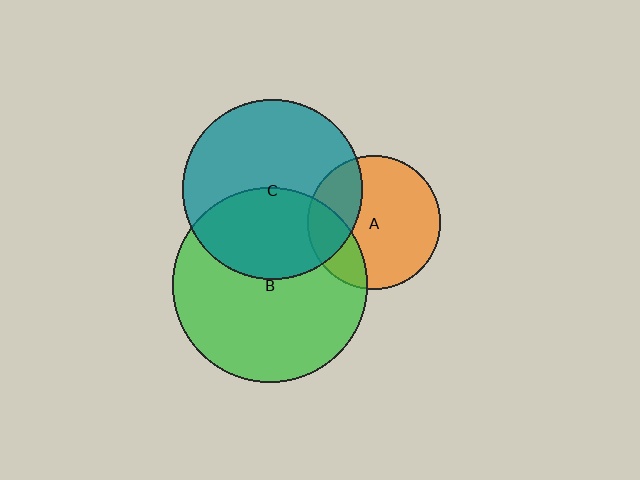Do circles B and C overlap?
Yes.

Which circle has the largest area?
Circle B (green).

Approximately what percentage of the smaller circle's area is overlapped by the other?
Approximately 40%.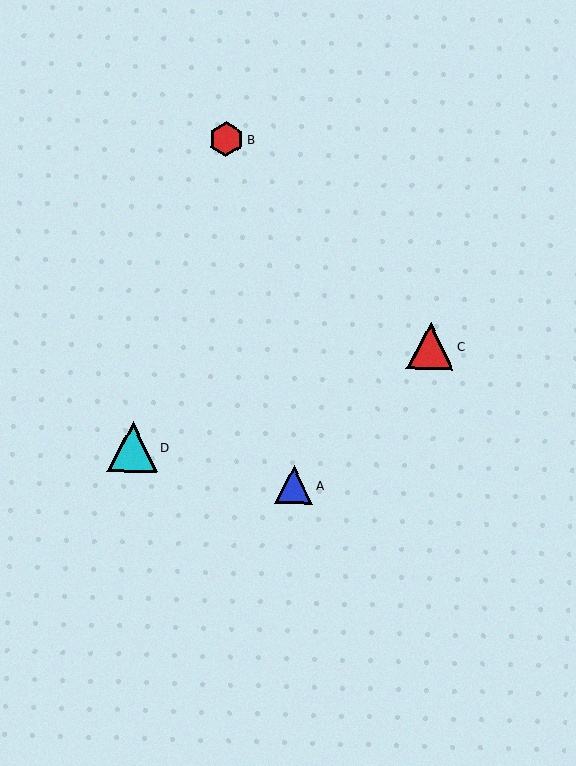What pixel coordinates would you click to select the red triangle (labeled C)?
Click at (430, 346) to select the red triangle C.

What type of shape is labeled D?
Shape D is a cyan triangle.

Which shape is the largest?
The cyan triangle (labeled D) is the largest.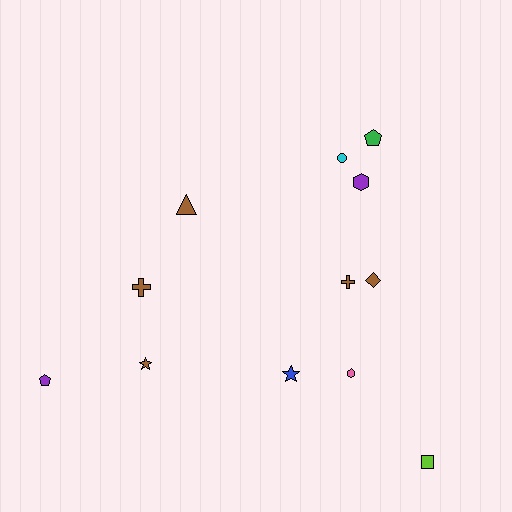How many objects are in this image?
There are 12 objects.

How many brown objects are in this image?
There are 5 brown objects.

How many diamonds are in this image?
There is 1 diamond.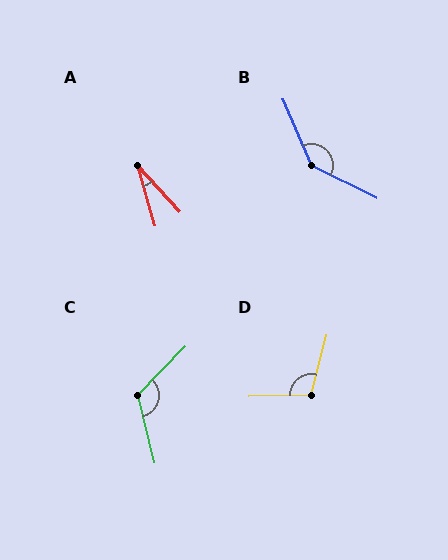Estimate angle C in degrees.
Approximately 121 degrees.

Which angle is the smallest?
A, at approximately 26 degrees.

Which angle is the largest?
B, at approximately 140 degrees.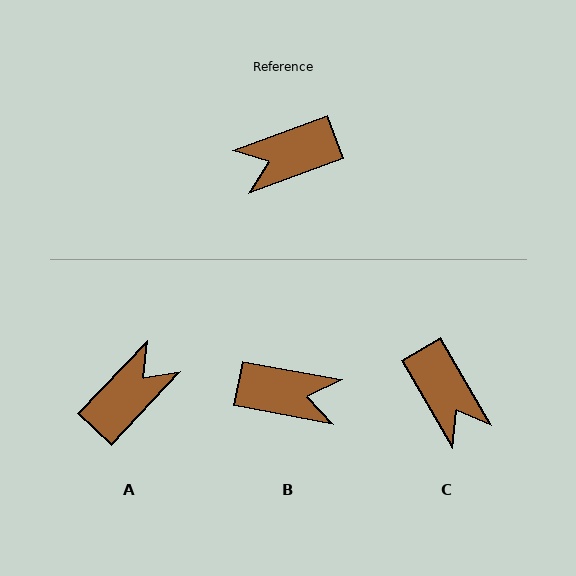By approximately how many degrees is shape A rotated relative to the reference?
Approximately 154 degrees clockwise.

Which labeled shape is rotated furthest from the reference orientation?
A, about 154 degrees away.